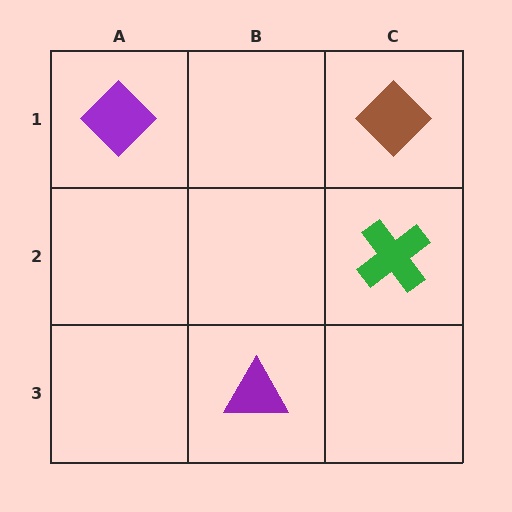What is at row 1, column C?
A brown diamond.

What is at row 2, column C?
A green cross.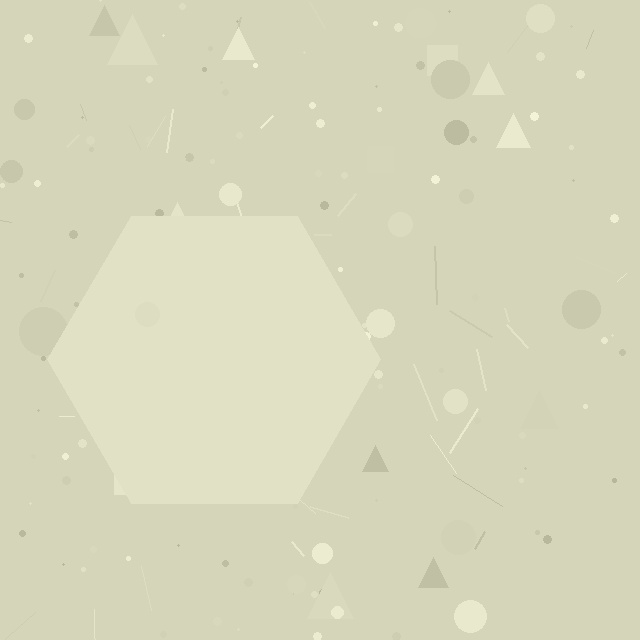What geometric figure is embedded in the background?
A hexagon is embedded in the background.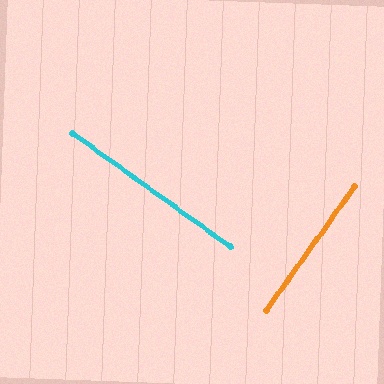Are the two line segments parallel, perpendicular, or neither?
Perpendicular — they meet at approximately 89°.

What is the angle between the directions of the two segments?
Approximately 89 degrees.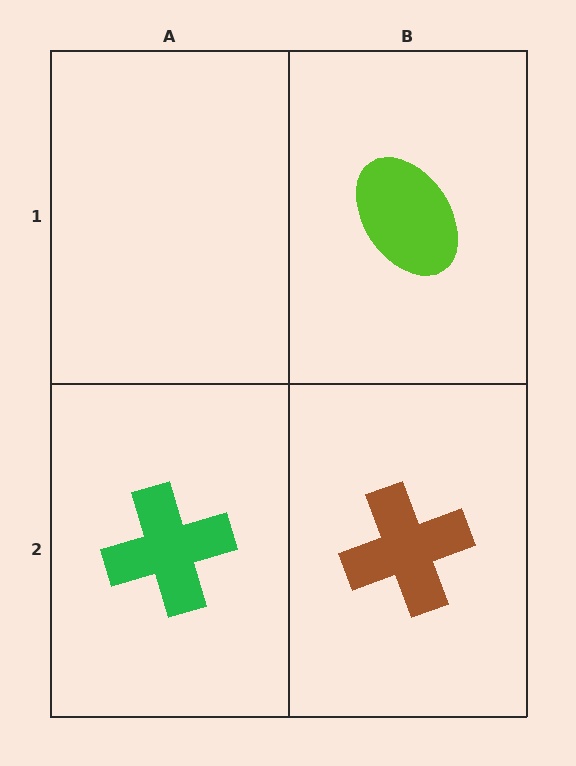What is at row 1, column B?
A lime ellipse.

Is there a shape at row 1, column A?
No, that cell is empty.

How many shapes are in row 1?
1 shape.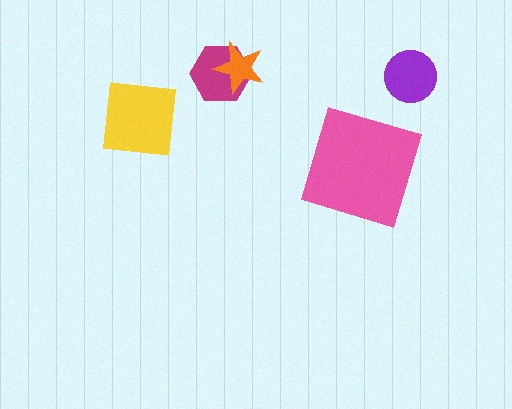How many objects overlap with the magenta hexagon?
1 object overlaps with the magenta hexagon.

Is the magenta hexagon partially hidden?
Yes, it is partially covered by another shape.